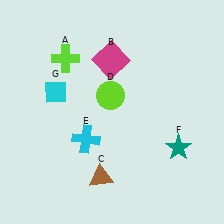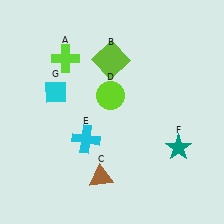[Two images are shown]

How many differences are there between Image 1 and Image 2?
There is 1 difference between the two images.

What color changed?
The square (B) changed from magenta in Image 1 to lime in Image 2.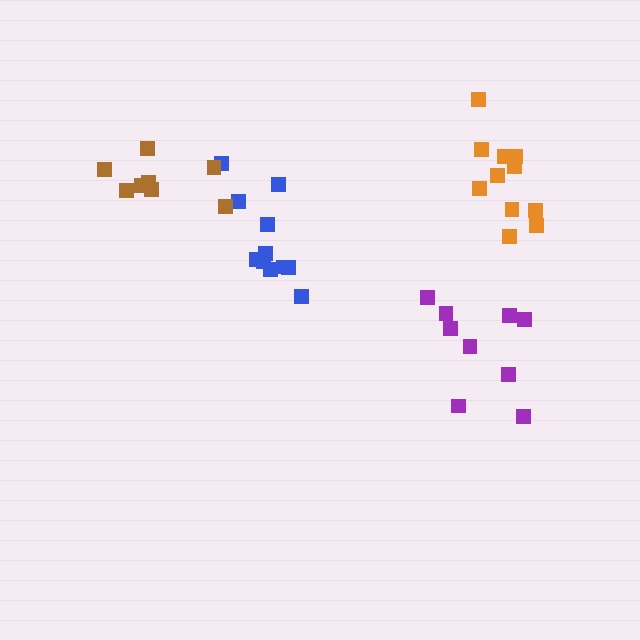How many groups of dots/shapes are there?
There are 4 groups.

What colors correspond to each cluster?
The clusters are colored: purple, orange, blue, brown.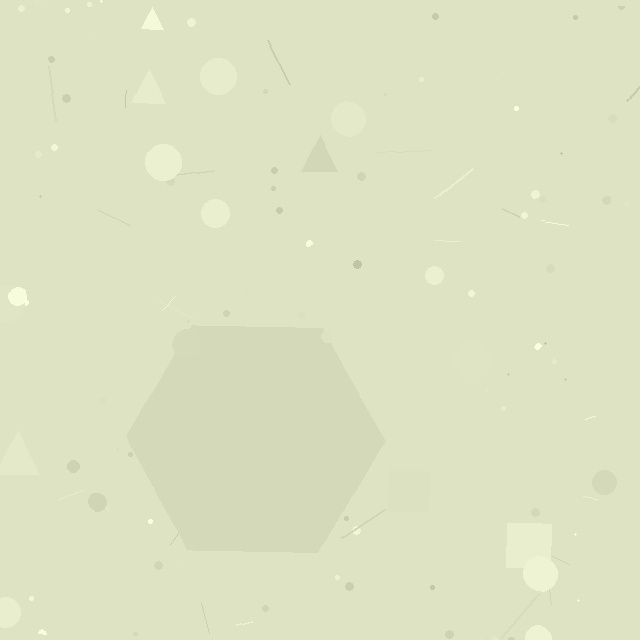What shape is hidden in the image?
A hexagon is hidden in the image.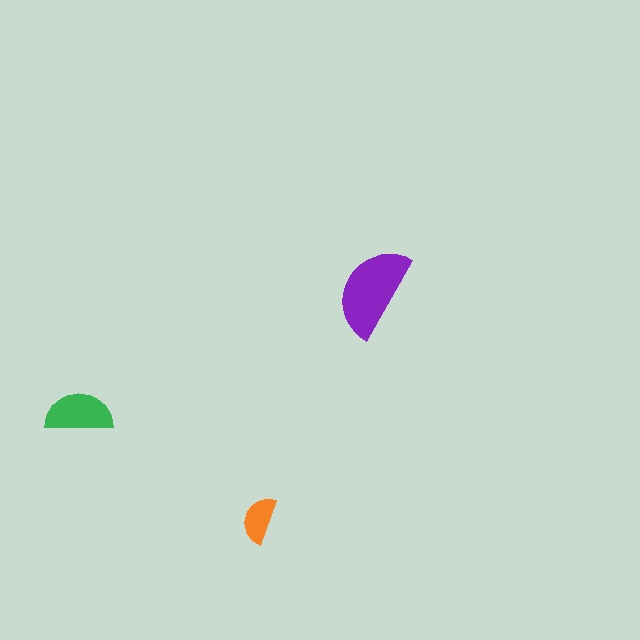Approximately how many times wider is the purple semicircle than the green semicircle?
About 1.5 times wider.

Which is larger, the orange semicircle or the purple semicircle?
The purple one.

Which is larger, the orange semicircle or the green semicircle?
The green one.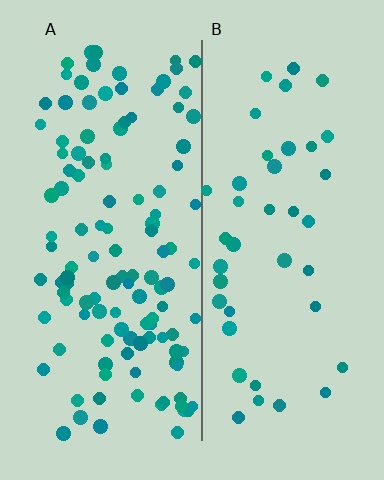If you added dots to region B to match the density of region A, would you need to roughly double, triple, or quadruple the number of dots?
Approximately triple.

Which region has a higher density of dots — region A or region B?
A (the left).